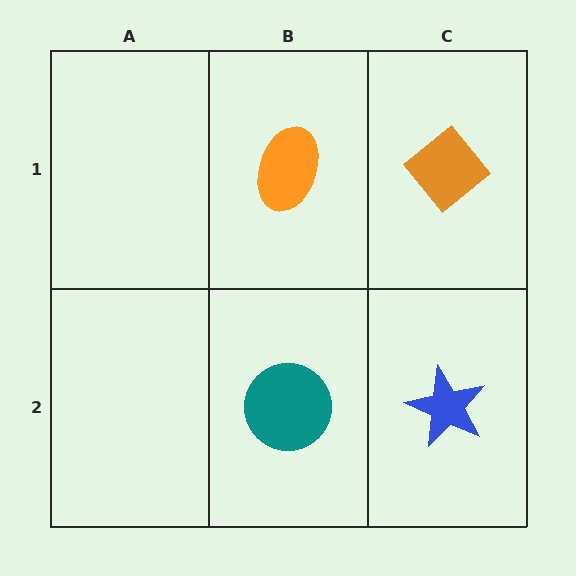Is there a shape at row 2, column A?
No, that cell is empty.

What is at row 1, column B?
An orange ellipse.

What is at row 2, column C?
A blue star.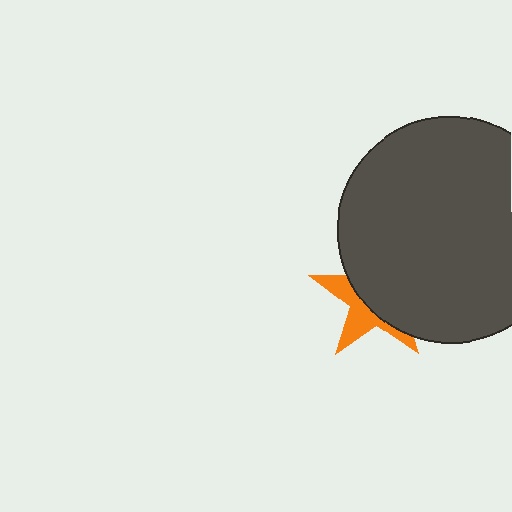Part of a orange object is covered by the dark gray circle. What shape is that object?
It is a star.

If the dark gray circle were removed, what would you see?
You would see the complete orange star.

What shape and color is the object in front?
The object in front is a dark gray circle.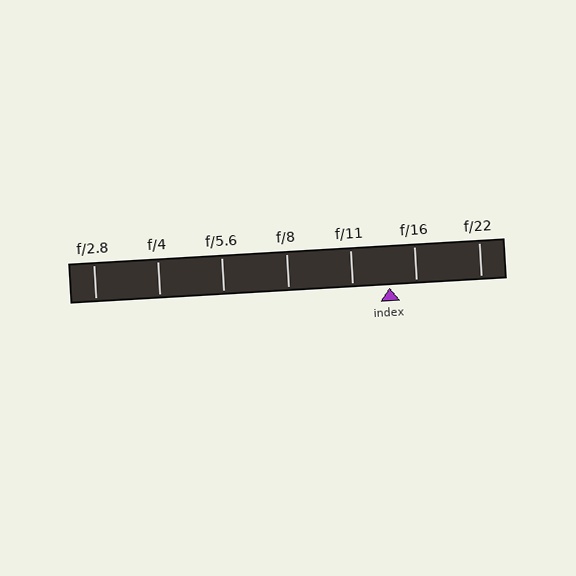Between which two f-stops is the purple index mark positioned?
The index mark is between f/11 and f/16.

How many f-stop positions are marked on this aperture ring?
There are 7 f-stop positions marked.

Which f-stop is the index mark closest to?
The index mark is closest to f/16.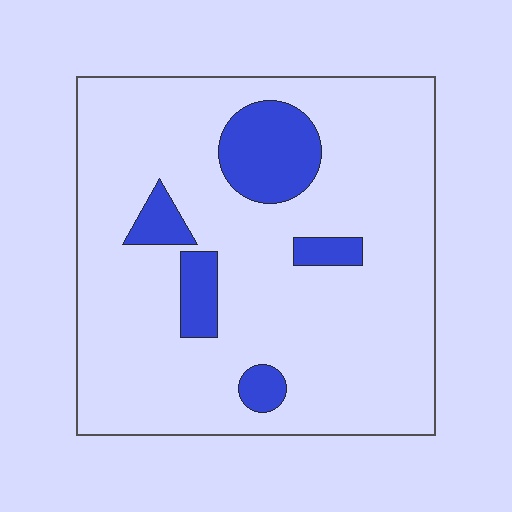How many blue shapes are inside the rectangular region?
5.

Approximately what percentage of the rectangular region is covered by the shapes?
Approximately 15%.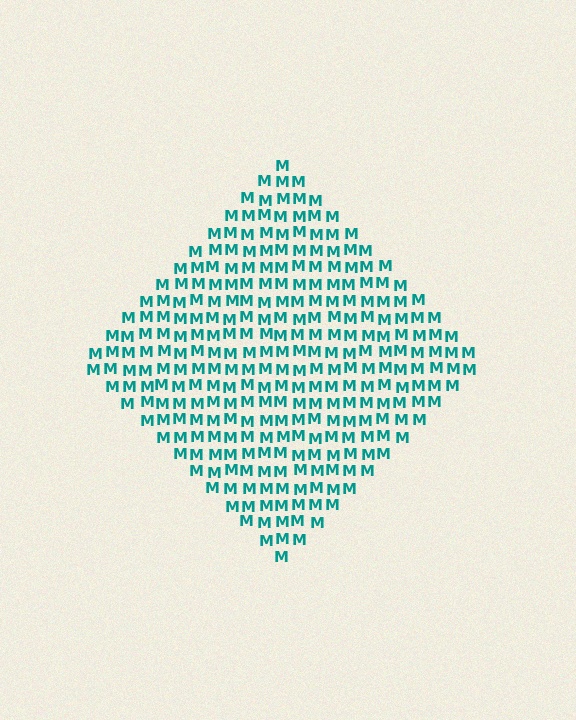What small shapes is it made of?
It is made of small letter M's.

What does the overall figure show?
The overall figure shows a diamond.